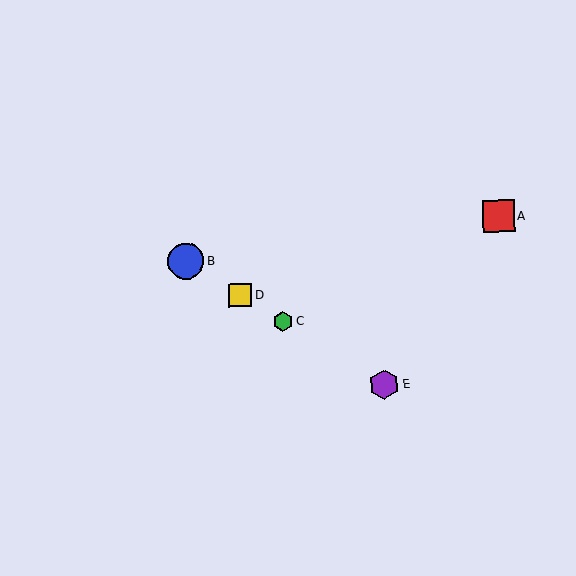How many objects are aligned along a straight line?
4 objects (B, C, D, E) are aligned along a straight line.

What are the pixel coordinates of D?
Object D is at (240, 295).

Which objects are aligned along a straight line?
Objects B, C, D, E are aligned along a straight line.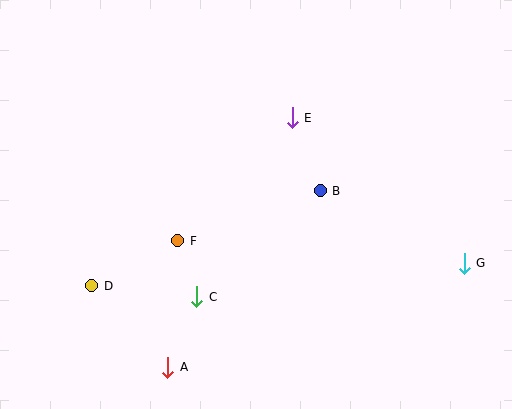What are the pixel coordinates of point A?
Point A is at (168, 367).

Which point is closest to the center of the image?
Point B at (320, 191) is closest to the center.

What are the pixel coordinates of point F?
Point F is at (178, 241).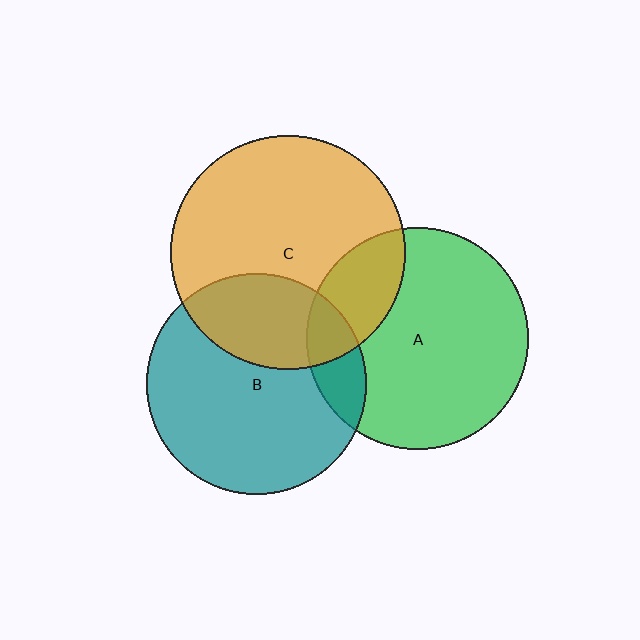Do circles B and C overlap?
Yes.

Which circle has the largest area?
Circle C (orange).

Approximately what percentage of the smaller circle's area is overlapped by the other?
Approximately 30%.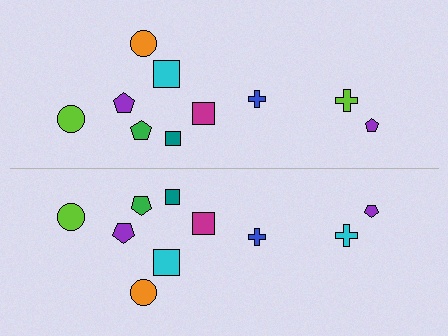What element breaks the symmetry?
The cyan cross on the bottom side breaks the symmetry — its mirror counterpart is lime.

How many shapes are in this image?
There are 20 shapes in this image.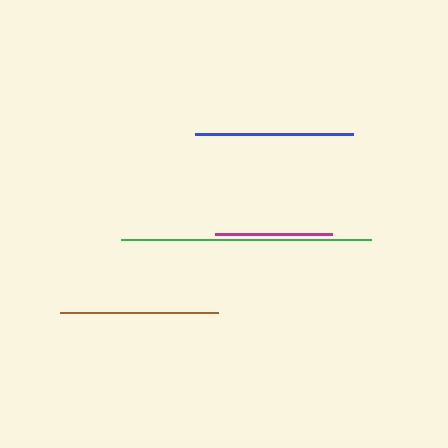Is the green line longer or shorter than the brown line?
The green line is longer than the brown line.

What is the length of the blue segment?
The blue segment is approximately 158 pixels long.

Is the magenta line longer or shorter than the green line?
The green line is longer than the magenta line.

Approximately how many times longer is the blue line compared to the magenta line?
The blue line is approximately 1.3 times the length of the magenta line.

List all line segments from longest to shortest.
From longest to shortest: green, brown, blue, magenta.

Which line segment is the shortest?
The magenta line is the shortest at approximately 117 pixels.